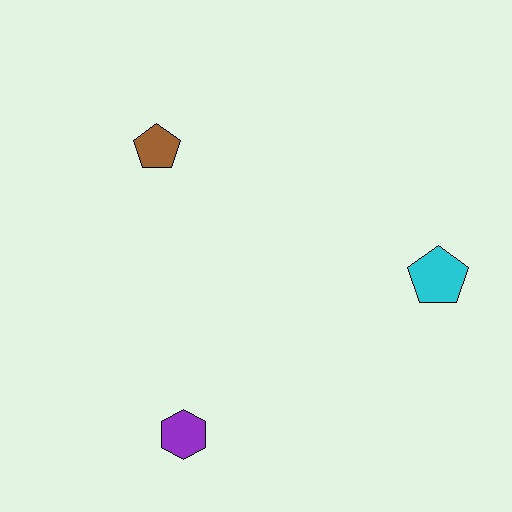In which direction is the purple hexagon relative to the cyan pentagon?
The purple hexagon is to the left of the cyan pentagon.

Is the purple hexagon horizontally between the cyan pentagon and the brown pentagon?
Yes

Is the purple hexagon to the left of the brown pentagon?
No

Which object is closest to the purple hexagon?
The brown pentagon is closest to the purple hexagon.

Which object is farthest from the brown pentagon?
The cyan pentagon is farthest from the brown pentagon.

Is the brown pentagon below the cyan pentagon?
No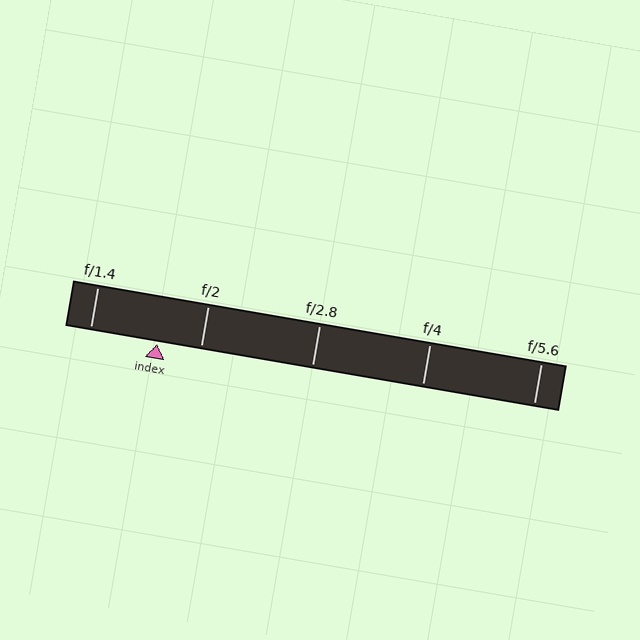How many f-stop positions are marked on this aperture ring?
There are 5 f-stop positions marked.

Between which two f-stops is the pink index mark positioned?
The index mark is between f/1.4 and f/2.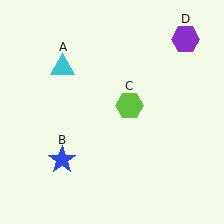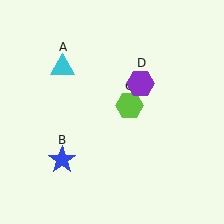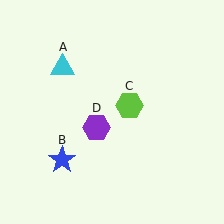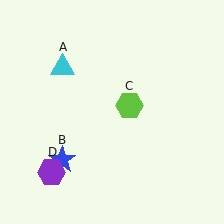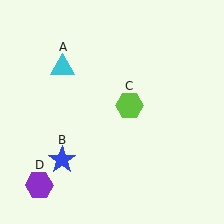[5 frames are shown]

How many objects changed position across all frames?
1 object changed position: purple hexagon (object D).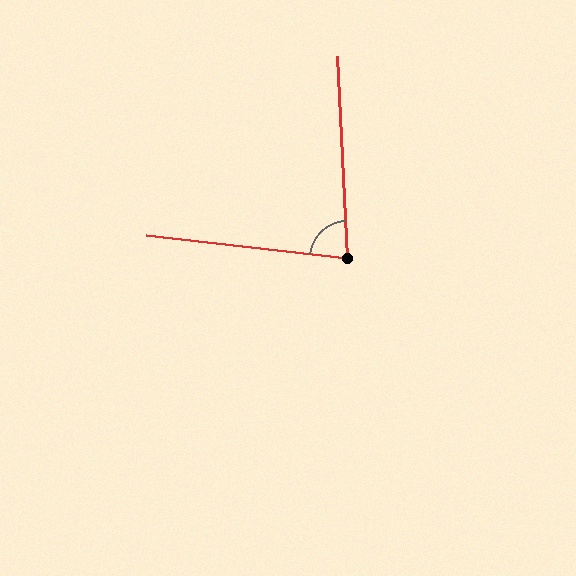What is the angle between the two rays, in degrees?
Approximately 81 degrees.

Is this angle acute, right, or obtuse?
It is acute.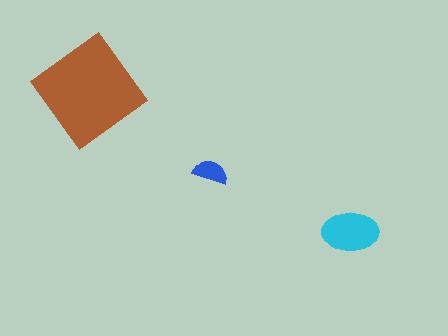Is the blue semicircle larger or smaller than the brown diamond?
Smaller.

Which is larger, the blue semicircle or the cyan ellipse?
The cyan ellipse.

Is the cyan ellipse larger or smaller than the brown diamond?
Smaller.